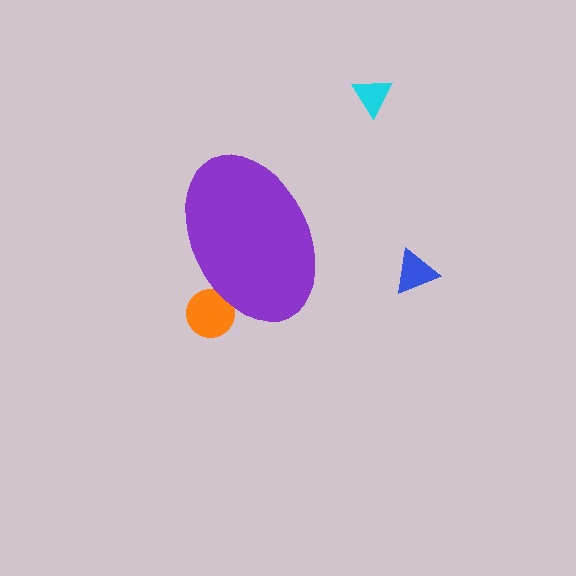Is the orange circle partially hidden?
Yes, the orange circle is partially hidden behind the purple ellipse.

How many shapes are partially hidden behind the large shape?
1 shape is partially hidden.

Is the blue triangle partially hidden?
No, the blue triangle is fully visible.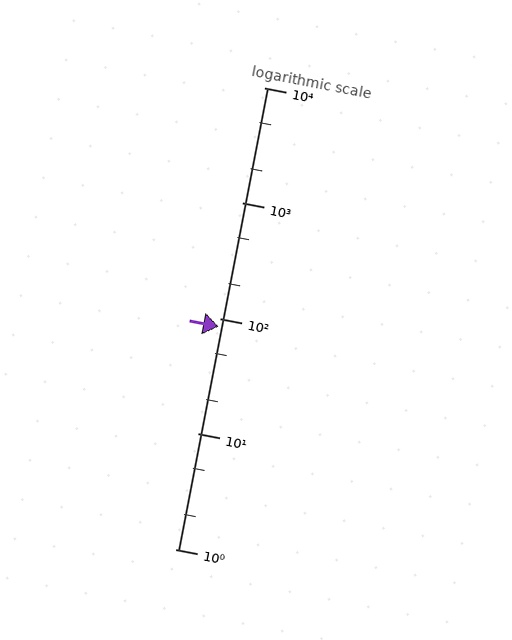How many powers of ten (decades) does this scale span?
The scale spans 4 decades, from 1 to 10000.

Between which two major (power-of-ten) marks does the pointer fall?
The pointer is between 10 and 100.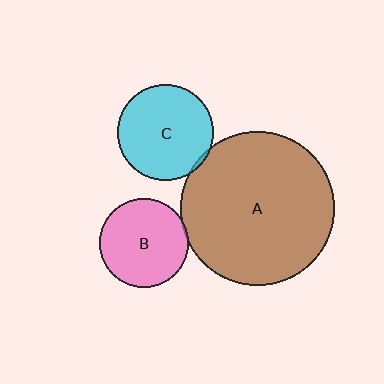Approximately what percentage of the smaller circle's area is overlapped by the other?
Approximately 5%.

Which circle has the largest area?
Circle A (brown).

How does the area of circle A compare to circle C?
Approximately 2.6 times.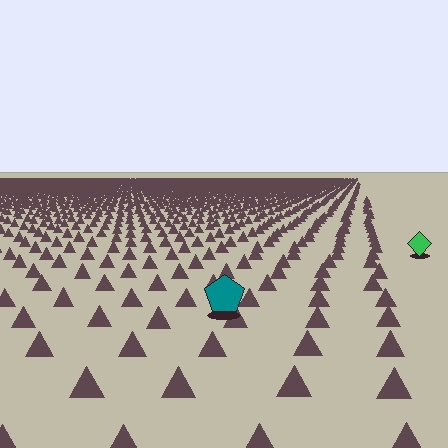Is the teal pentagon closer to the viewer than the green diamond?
Yes. The teal pentagon is closer — you can tell from the texture gradient: the ground texture is coarser near it.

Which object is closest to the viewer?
The teal pentagon is closest. The texture marks near it are larger and more spread out.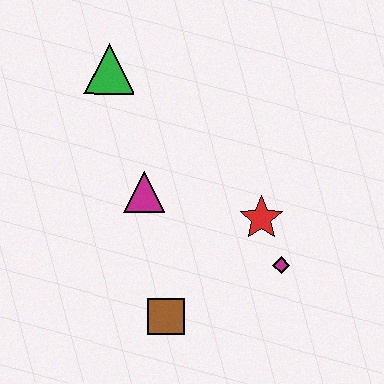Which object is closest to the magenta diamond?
The red star is closest to the magenta diamond.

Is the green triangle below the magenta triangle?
No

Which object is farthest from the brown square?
The green triangle is farthest from the brown square.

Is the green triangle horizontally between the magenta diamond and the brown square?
No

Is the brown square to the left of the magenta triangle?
No